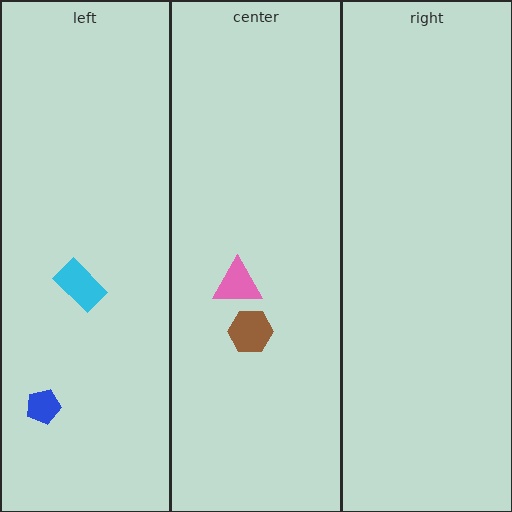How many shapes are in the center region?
2.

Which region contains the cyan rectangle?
The left region.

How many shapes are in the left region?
2.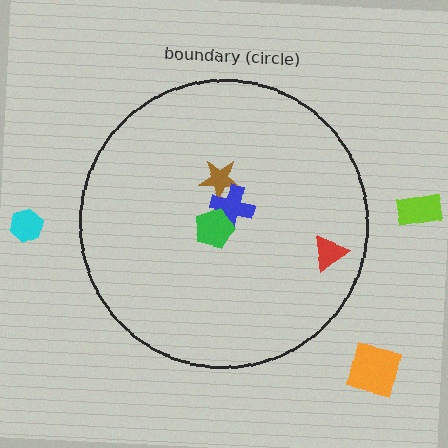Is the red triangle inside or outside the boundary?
Inside.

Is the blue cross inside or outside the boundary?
Inside.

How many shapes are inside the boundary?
4 inside, 3 outside.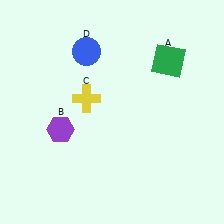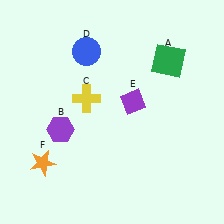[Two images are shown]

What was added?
A purple diamond (E), an orange star (F) were added in Image 2.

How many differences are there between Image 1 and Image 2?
There are 2 differences between the two images.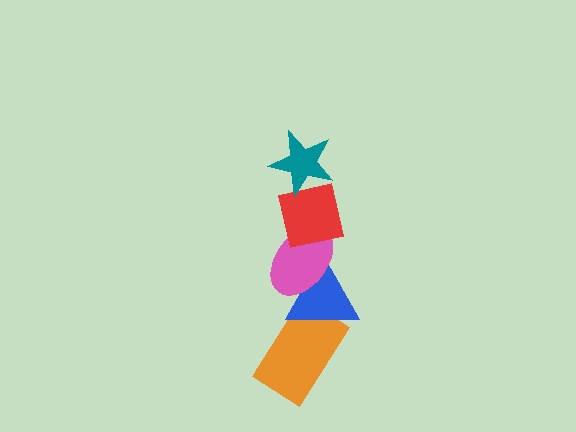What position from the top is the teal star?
The teal star is 1st from the top.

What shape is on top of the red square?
The teal star is on top of the red square.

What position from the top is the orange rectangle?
The orange rectangle is 5th from the top.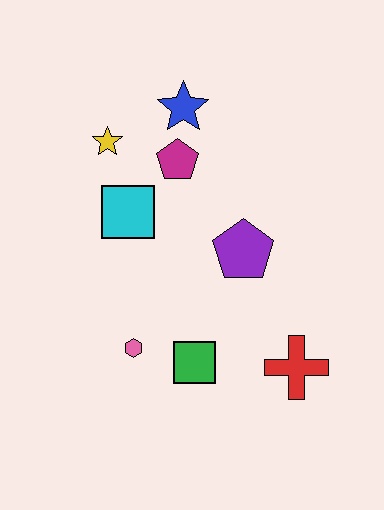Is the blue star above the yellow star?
Yes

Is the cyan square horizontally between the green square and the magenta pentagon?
No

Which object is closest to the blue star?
The magenta pentagon is closest to the blue star.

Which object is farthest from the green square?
The blue star is farthest from the green square.